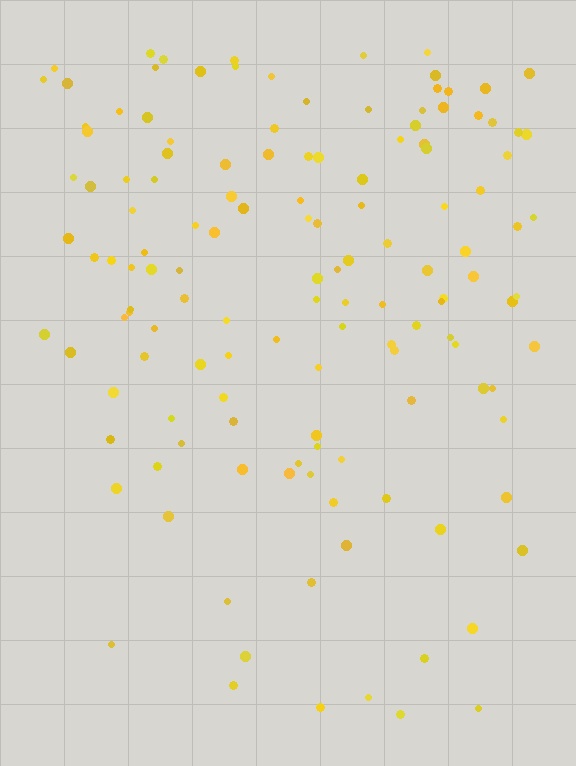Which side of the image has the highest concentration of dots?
The top.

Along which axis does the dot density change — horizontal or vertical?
Vertical.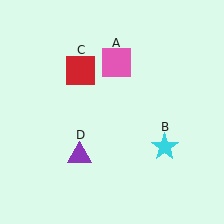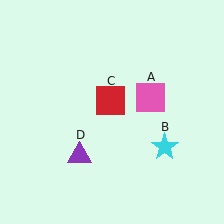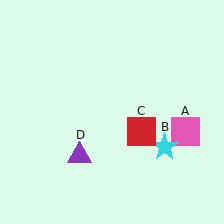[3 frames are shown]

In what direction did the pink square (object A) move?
The pink square (object A) moved down and to the right.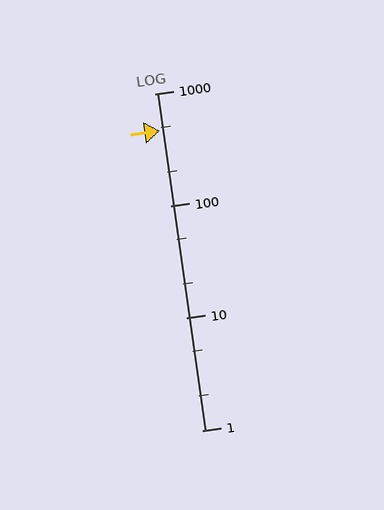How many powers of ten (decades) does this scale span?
The scale spans 3 decades, from 1 to 1000.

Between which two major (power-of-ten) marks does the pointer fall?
The pointer is between 100 and 1000.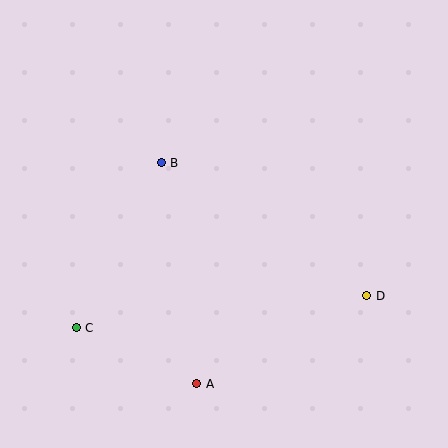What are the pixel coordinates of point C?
Point C is at (76, 328).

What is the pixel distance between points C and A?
The distance between C and A is 133 pixels.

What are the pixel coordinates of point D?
Point D is at (367, 296).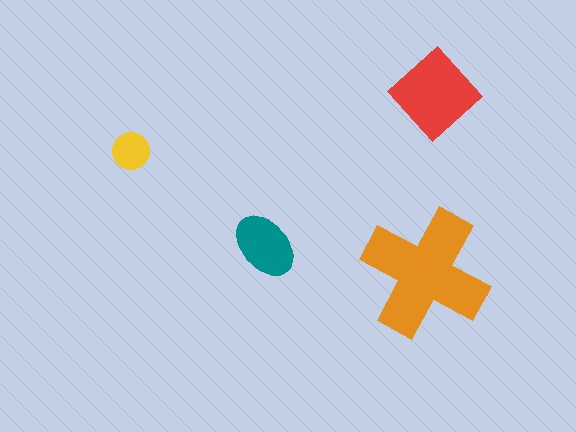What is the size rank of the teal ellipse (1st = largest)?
3rd.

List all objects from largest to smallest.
The orange cross, the red diamond, the teal ellipse, the yellow circle.